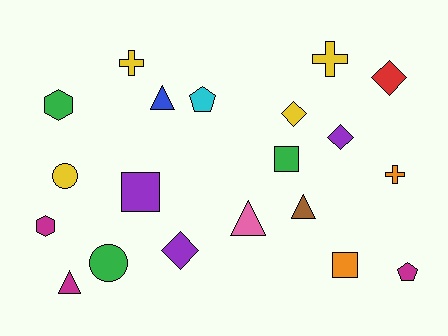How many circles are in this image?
There are 2 circles.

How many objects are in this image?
There are 20 objects.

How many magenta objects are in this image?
There are 3 magenta objects.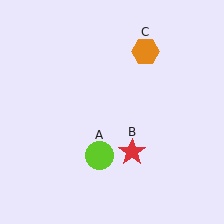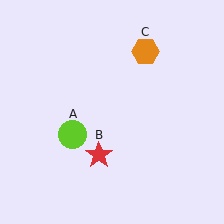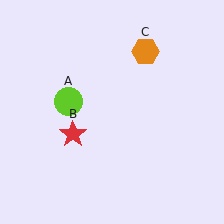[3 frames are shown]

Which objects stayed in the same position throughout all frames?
Orange hexagon (object C) remained stationary.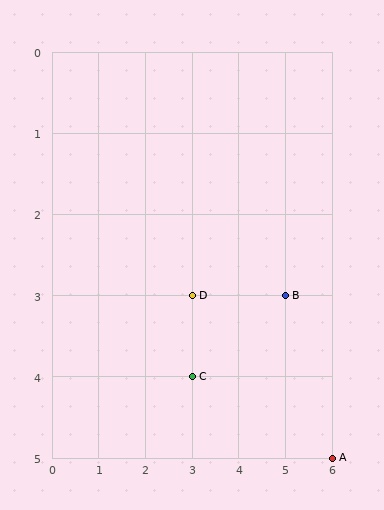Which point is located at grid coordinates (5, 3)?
Point B is at (5, 3).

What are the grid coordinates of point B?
Point B is at grid coordinates (5, 3).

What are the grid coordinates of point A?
Point A is at grid coordinates (6, 5).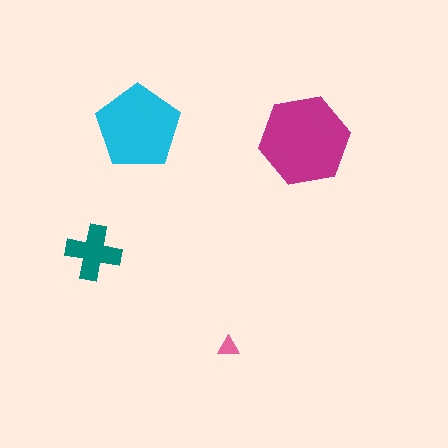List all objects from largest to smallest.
The magenta hexagon, the cyan pentagon, the teal cross, the pink triangle.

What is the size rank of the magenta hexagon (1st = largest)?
1st.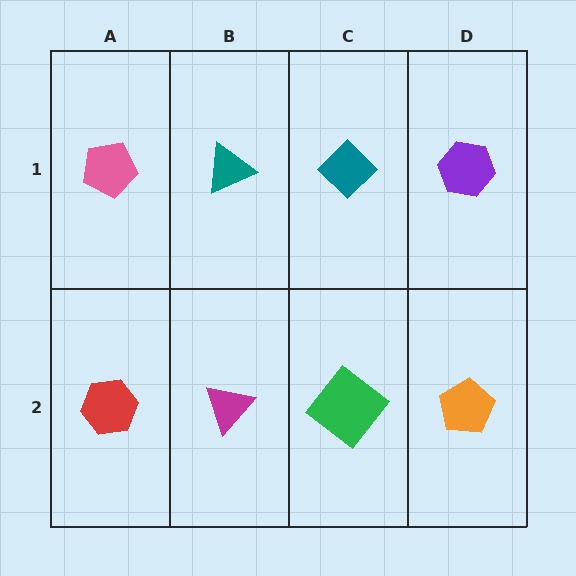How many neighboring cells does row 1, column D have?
2.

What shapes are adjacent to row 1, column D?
An orange pentagon (row 2, column D), a teal diamond (row 1, column C).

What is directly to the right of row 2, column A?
A magenta triangle.